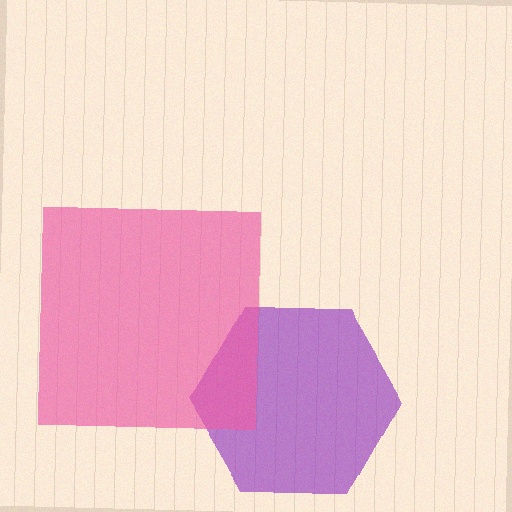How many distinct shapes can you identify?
There are 2 distinct shapes: a purple hexagon, a pink square.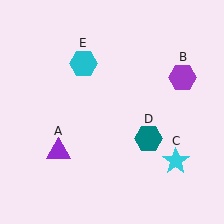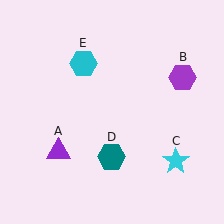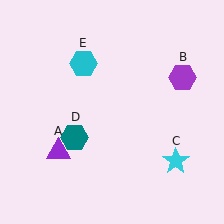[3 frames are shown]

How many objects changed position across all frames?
1 object changed position: teal hexagon (object D).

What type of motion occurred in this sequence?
The teal hexagon (object D) rotated clockwise around the center of the scene.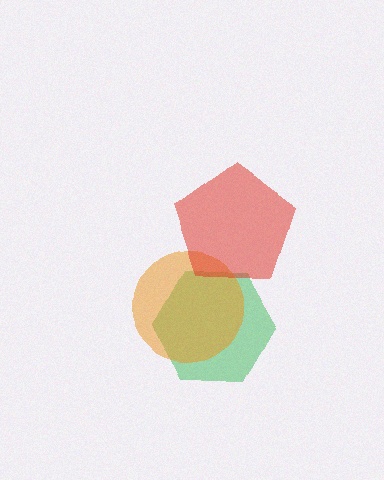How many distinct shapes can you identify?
There are 3 distinct shapes: a green hexagon, an orange circle, a red pentagon.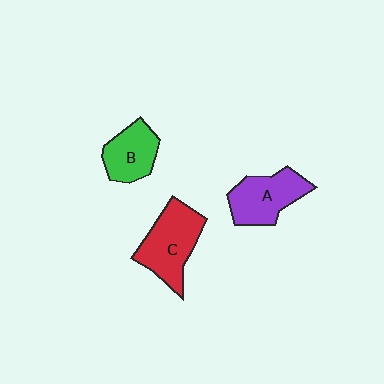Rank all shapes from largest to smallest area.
From largest to smallest: C (red), A (purple), B (green).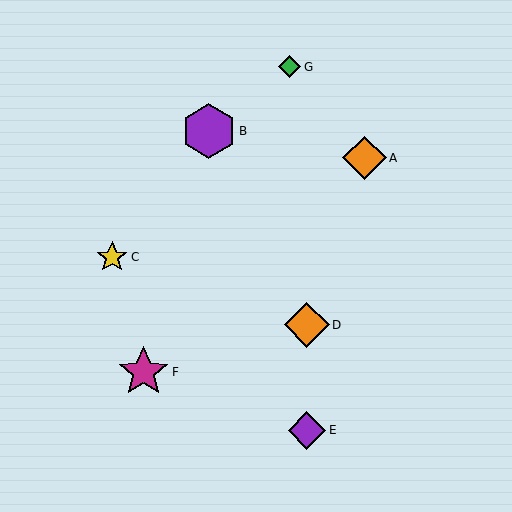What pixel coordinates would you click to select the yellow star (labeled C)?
Click at (112, 257) to select the yellow star C.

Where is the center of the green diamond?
The center of the green diamond is at (289, 67).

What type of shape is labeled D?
Shape D is an orange diamond.